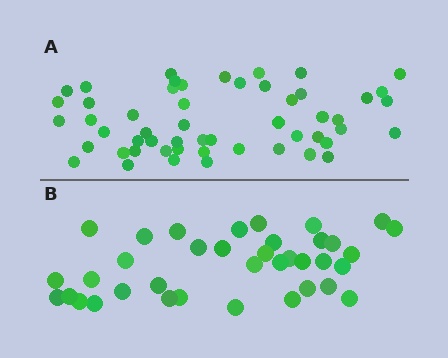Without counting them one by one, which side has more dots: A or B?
Region A (the top region) has more dots.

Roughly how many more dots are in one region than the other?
Region A has approximately 15 more dots than region B.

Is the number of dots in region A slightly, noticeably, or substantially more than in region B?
Region A has noticeably more, but not dramatically so. The ratio is roughly 1.4 to 1.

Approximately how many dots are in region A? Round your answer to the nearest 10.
About 50 dots. (The exact count is 53, which rounds to 50.)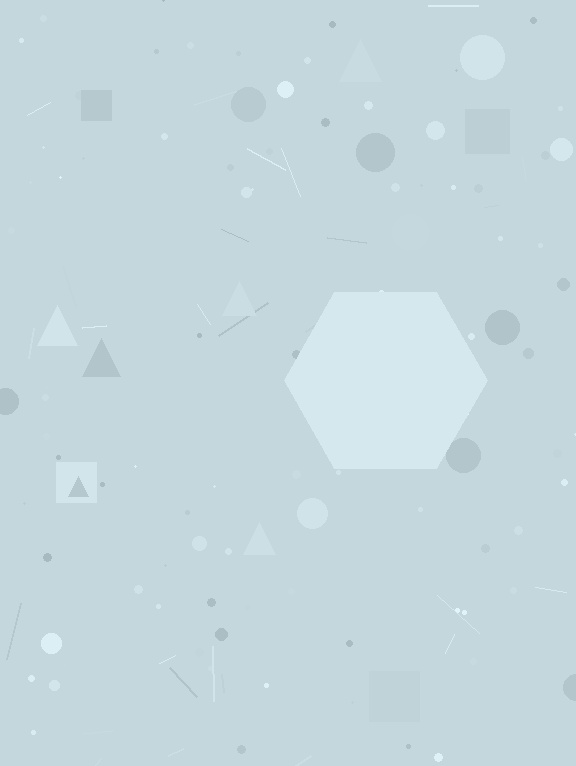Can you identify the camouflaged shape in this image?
The camouflaged shape is a hexagon.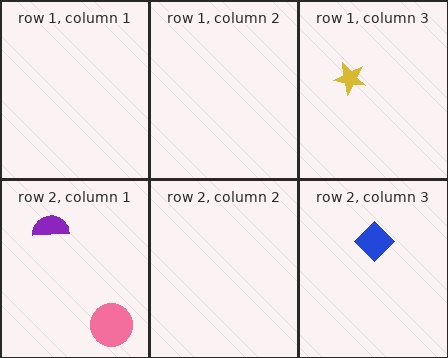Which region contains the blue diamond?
The row 2, column 3 region.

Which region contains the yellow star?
The row 1, column 3 region.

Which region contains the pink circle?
The row 2, column 1 region.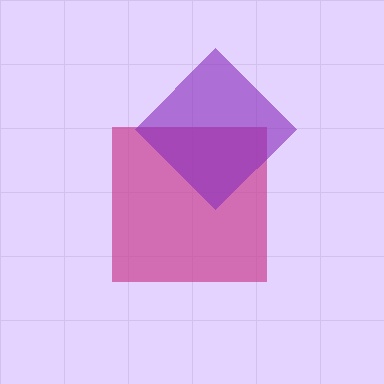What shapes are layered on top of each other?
The layered shapes are: a magenta square, a purple diamond.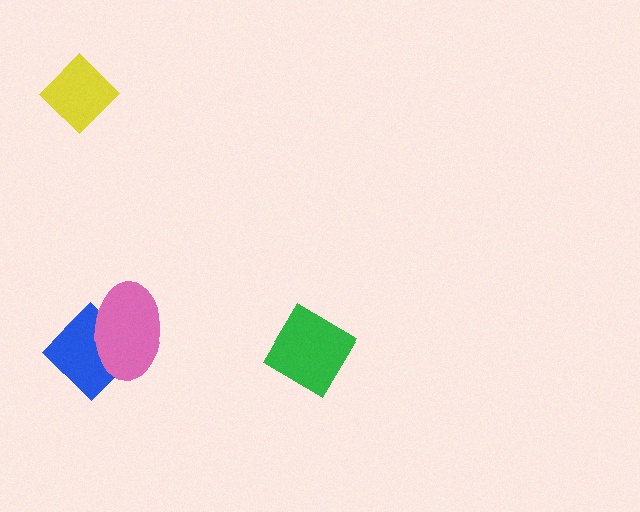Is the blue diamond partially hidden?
Yes, it is partially covered by another shape.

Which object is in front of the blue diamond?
The pink ellipse is in front of the blue diamond.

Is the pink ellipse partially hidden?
No, no other shape covers it.